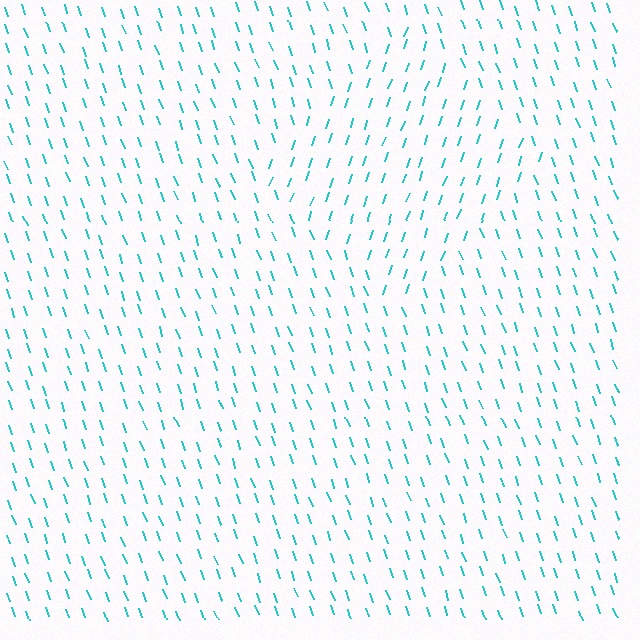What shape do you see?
I see a diamond.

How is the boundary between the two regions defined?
The boundary is defined purely by a change in line orientation (approximately 37 degrees difference). All lines are the same color and thickness.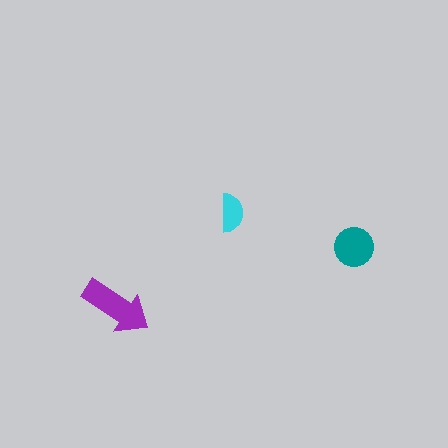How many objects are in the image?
There are 3 objects in the image.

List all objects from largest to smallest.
The purple arrow, the teal circle, the cyan semicircle.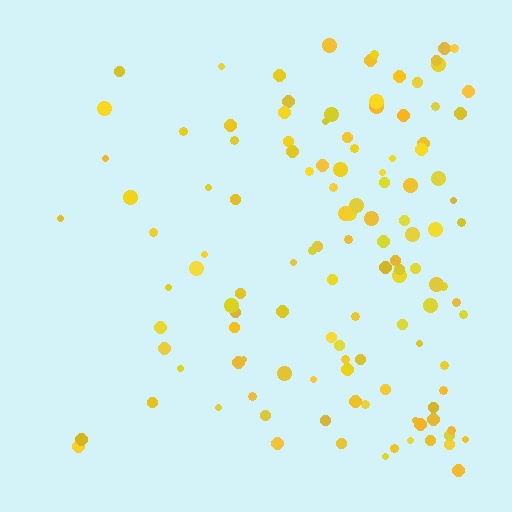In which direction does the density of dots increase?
From left to right, with the right side densest.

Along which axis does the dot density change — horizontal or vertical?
Horizontal.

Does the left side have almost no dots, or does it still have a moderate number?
Still a moderate number, just noticeably fewer than the right.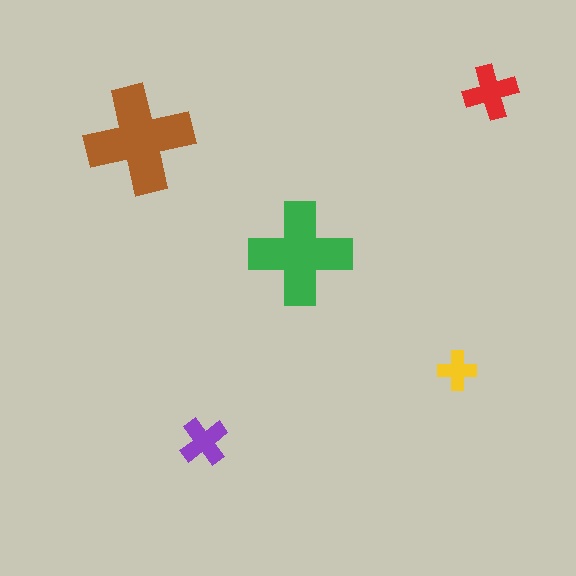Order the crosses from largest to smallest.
the brown one, the green one, the red one, the purple one, the yellow one.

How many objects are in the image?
There are 5 objects in the image.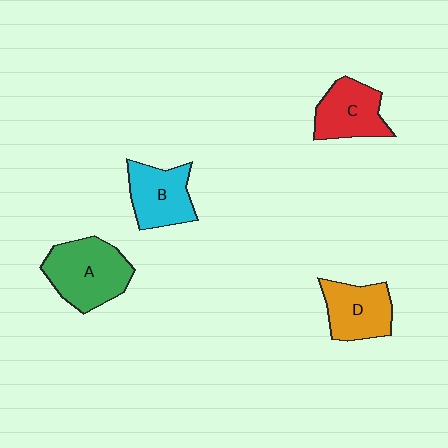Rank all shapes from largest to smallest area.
From largest to smallest: A (green), B (cyan), D (orange), C (red).